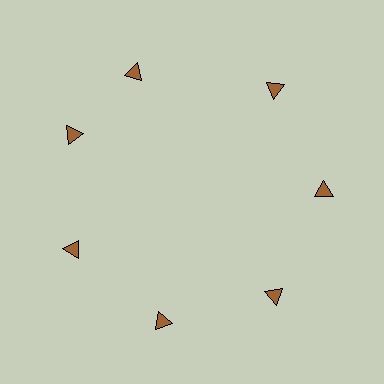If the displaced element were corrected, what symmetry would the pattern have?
It would have 7-fold rotational symmetry — the pattern would map onto itself every 51 degrees.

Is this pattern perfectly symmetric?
No. The 7 brown triangles are arranged in a ring, but one element near the 12 o'clock position is rotated out of alignment along the ring, breaking the 7-fold rotational symmetry.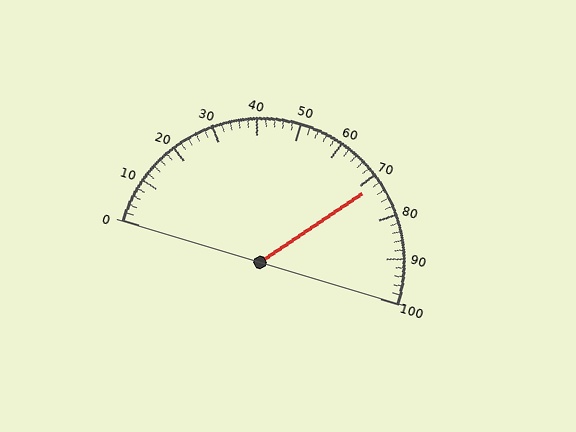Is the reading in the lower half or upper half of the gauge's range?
The reading is in the upper half of the range (0 to 100).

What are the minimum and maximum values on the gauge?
The gauge ranges from 0 to 100.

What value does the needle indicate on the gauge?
The needle indicates approximately 72.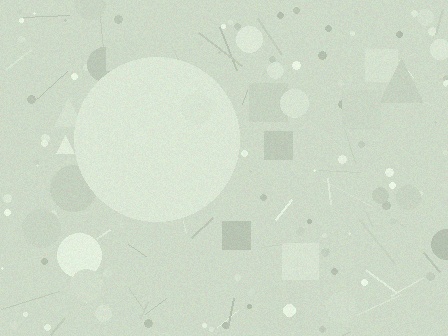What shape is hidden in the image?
A circle is hidden in the image.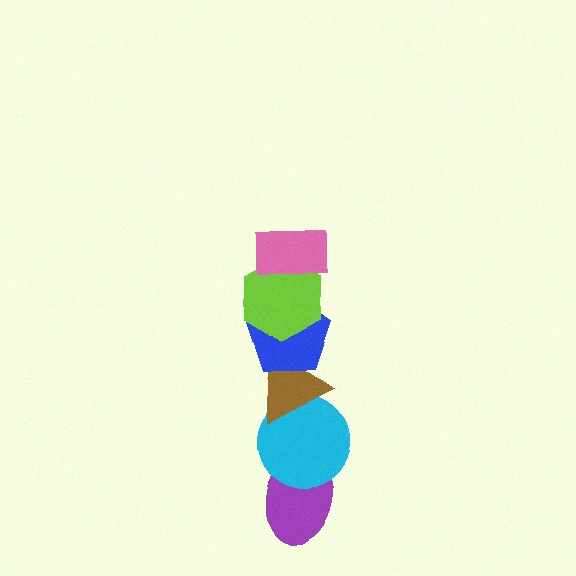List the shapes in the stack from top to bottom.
From top to bottom: the pink rectangle, the lime hexagon, the blue pentagon, the brown triangle, the cyan circle, the purple ellipse.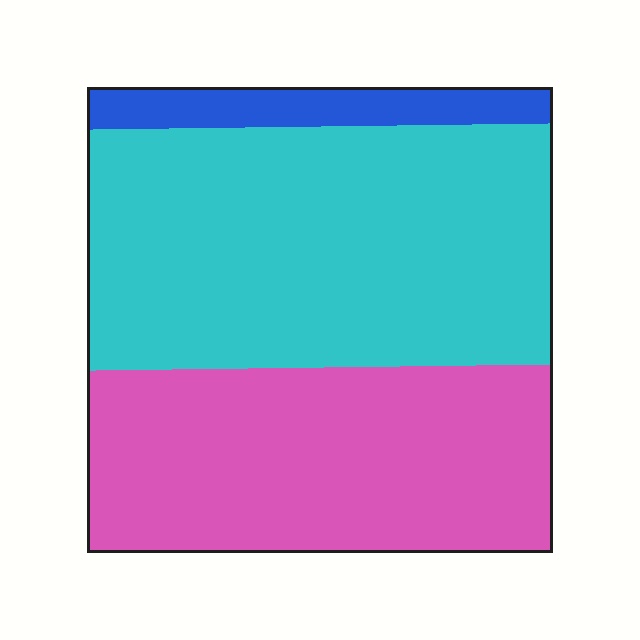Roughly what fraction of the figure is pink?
Pink covers 40% of the figure.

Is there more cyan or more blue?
Cyan.